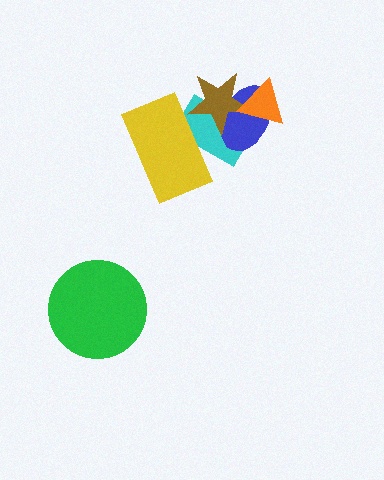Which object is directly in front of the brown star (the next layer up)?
The orange triangle is directly in front of the brown star.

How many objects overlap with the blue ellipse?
3 objects overlap with the blue ellipse.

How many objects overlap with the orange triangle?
3 objects overlap with the orange triangle.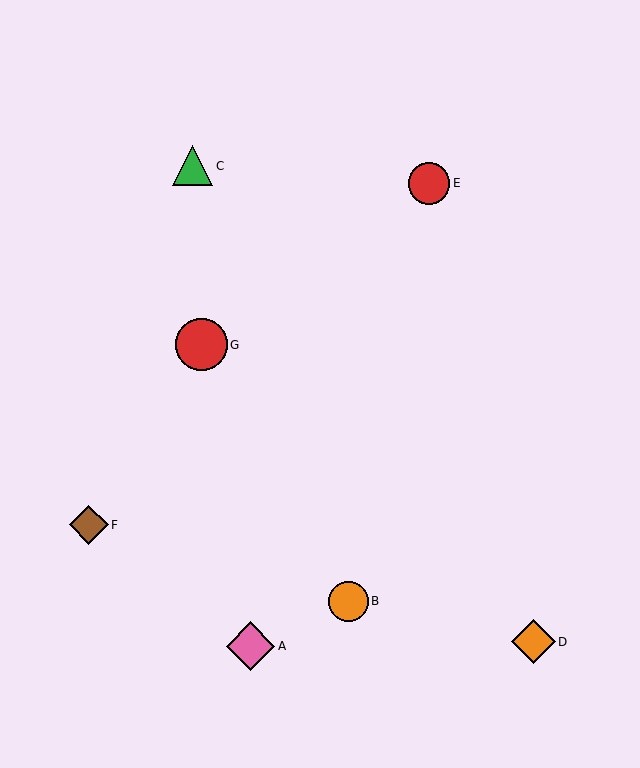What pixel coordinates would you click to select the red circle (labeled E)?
Click at (429, 183) to select the red circle E.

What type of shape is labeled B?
Shape B is an orange circle.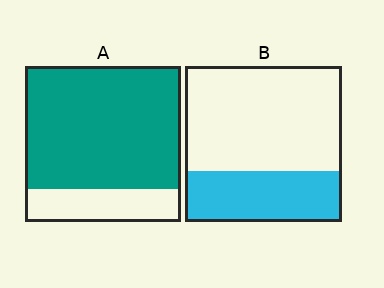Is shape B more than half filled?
No.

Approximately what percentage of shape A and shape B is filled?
A is approximately 80% and B is approximately 35%.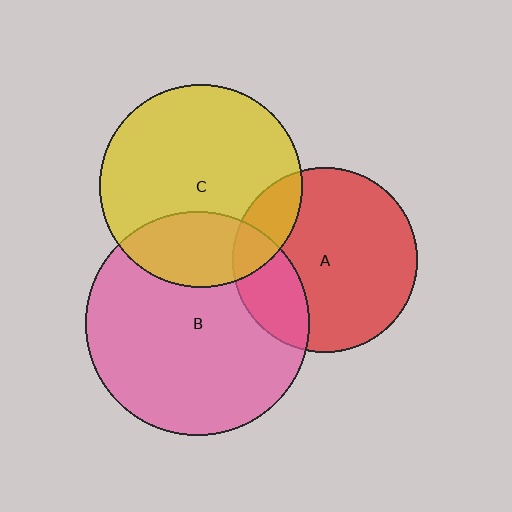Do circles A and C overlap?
Yes.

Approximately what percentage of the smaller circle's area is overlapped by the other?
Approximately 15%.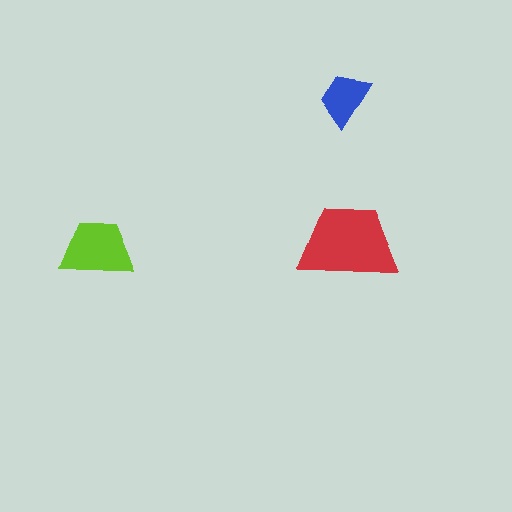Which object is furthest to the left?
The lime trapezoid is leftmost.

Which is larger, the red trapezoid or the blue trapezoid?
The red one.